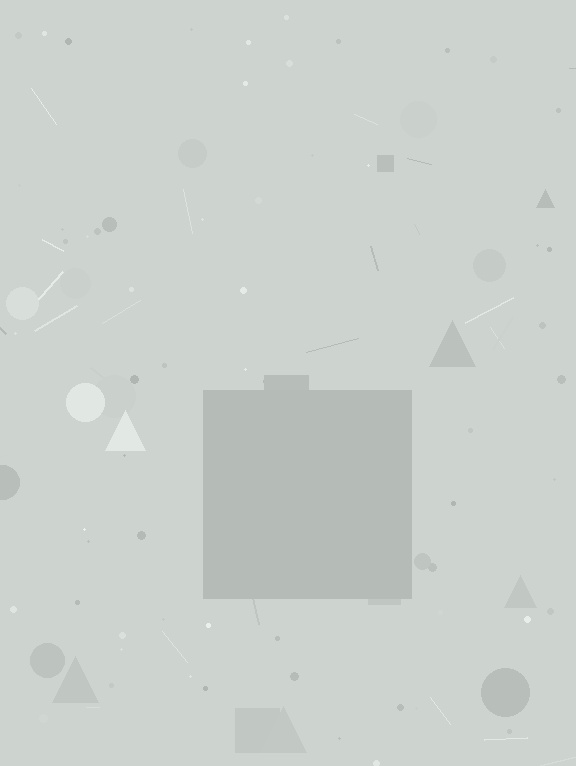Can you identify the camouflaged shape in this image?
The camouflaged shape is a square.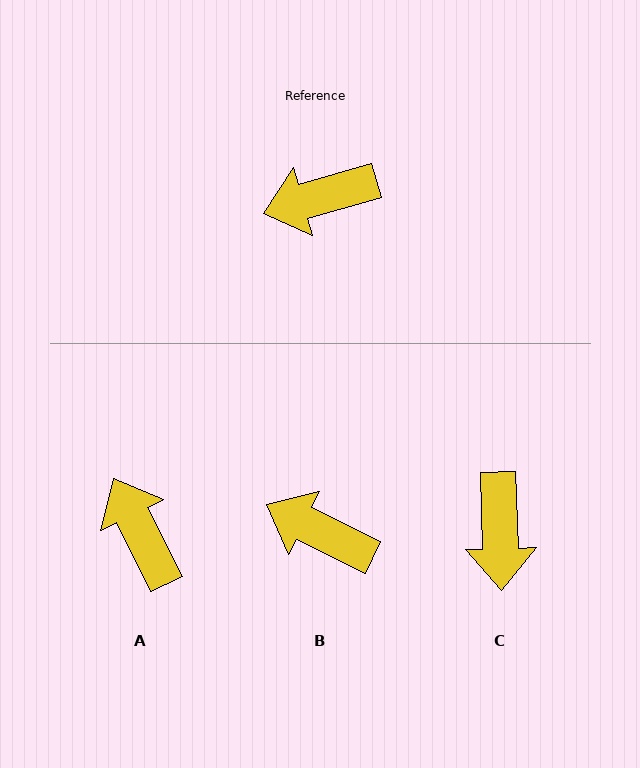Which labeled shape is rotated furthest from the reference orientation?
A, about 80 degrees away.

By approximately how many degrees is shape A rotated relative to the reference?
Approximately 80 degrees clockwise.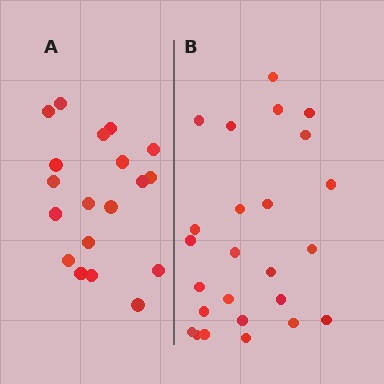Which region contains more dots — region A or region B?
Region B (the right region) has more dots.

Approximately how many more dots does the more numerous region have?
Region B has about 6 more dots than region A.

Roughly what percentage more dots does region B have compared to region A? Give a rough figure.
About 30% more.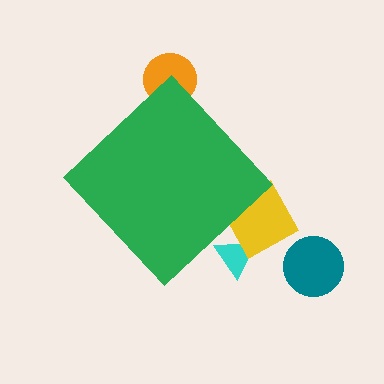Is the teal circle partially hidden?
No, the teal circle is fully visible.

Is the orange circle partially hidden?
Yes, the orange circle is partially hidden behind the green diamond.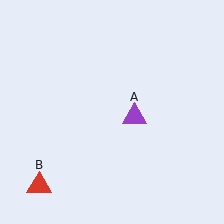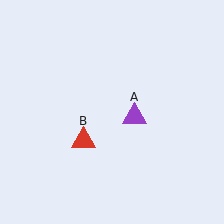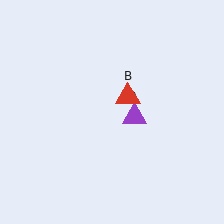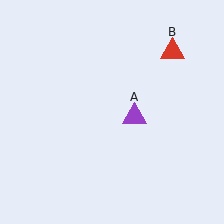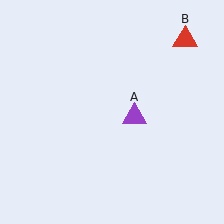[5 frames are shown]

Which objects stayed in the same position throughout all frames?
Purple triangle (object A) remained stationary.